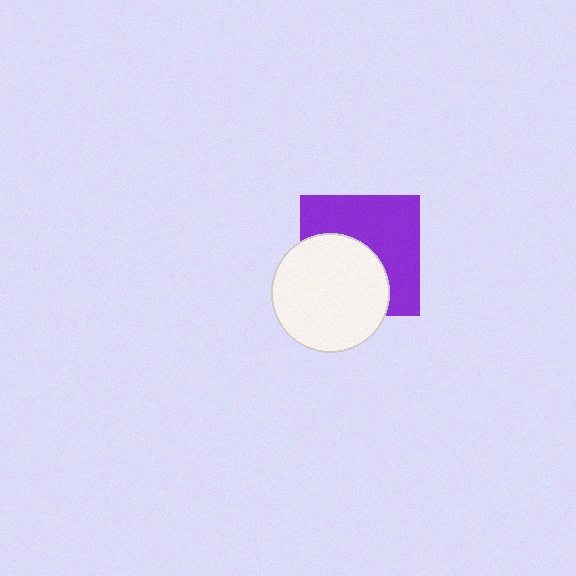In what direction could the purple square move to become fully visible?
The purple square could move toward the upper-right. That would shift it out from behind the white circle entirely.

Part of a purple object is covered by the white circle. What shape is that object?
It is a square.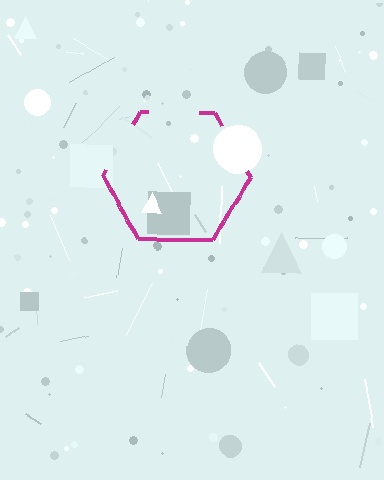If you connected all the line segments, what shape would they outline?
They would outline a hexagon.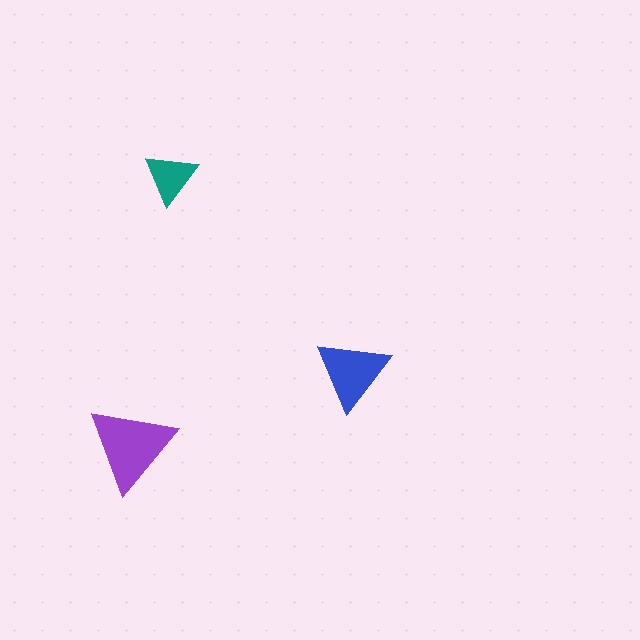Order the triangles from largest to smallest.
the purple one, the blue one, the teal one.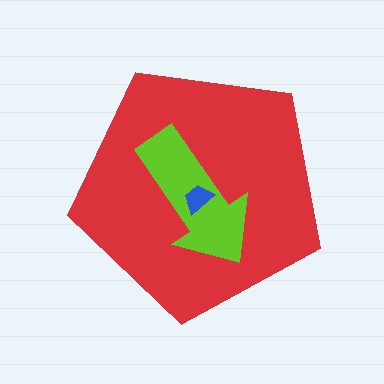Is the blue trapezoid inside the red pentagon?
Yes.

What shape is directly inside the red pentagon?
The lime arrow.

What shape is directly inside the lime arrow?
The blue trapezoid.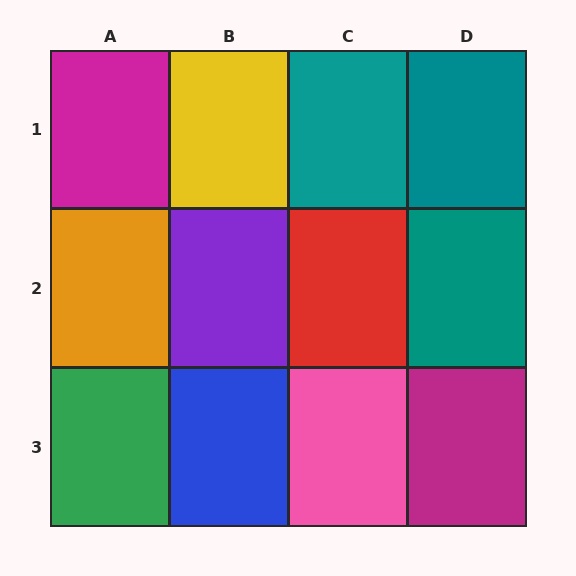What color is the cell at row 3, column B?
Blue.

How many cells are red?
1 cell is red.